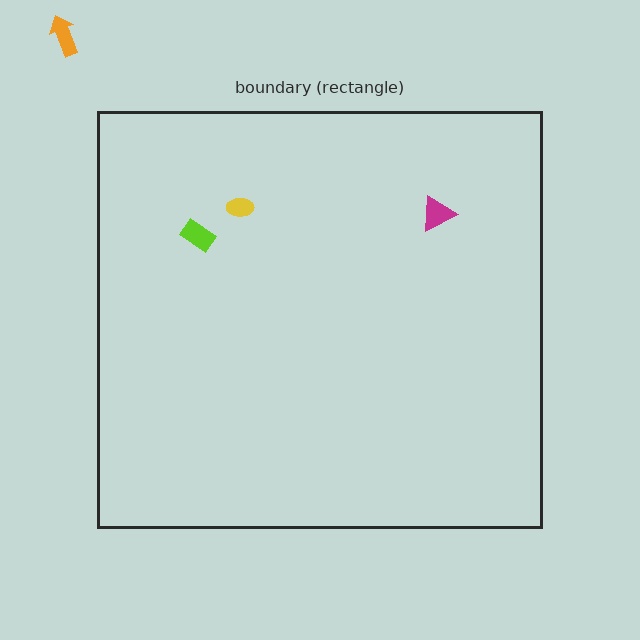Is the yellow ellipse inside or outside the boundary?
Inside.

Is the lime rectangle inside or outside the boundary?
Inside.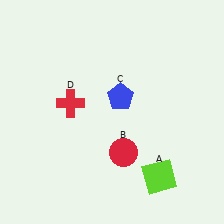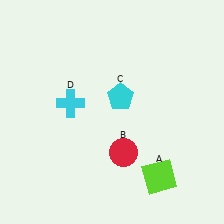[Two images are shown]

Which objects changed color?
C changed from blue to cyan. D changed from red to cyan.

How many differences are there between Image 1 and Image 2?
There are 2 differences between the two images.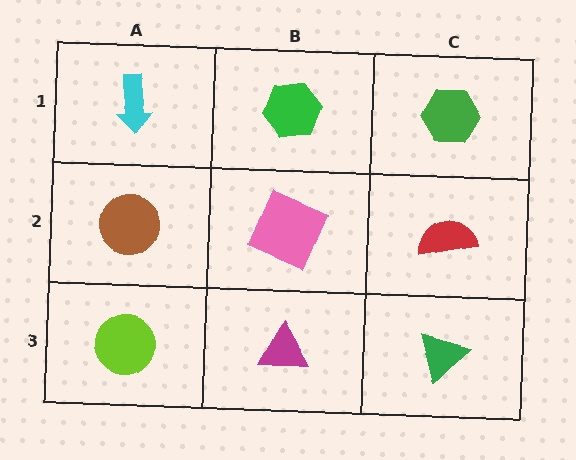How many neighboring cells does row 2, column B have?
4.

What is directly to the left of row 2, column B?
A brown circle.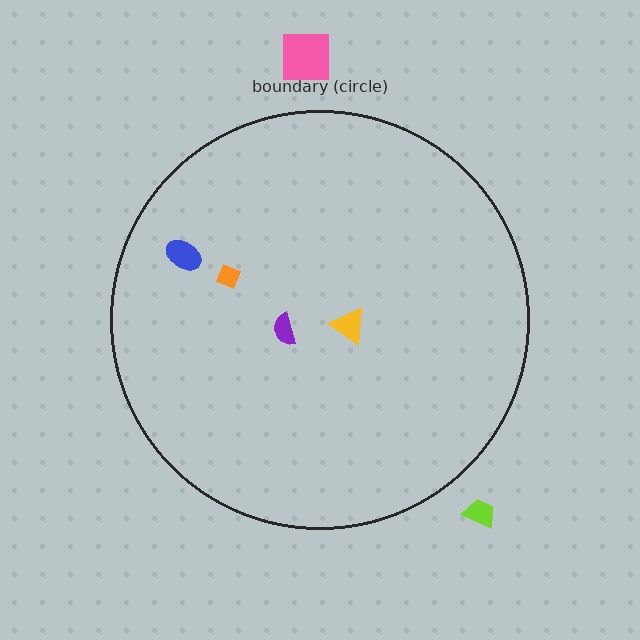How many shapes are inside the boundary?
4 inside, 2 outside.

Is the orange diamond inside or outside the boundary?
Inside.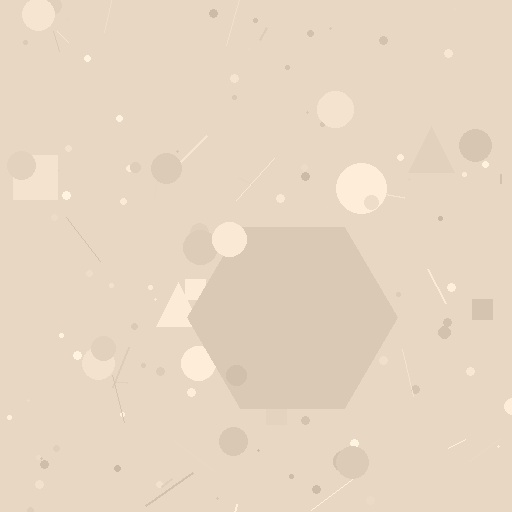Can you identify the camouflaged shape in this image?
The camouflaged shape is a hexagon.